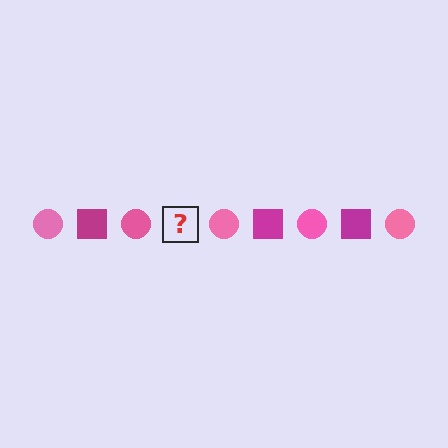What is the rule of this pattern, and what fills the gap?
The rule is that the pattern alternates between pink circle and magenta square. The gap should be filled with a magenta square.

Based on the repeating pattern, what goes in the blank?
The blank should be a magenta square.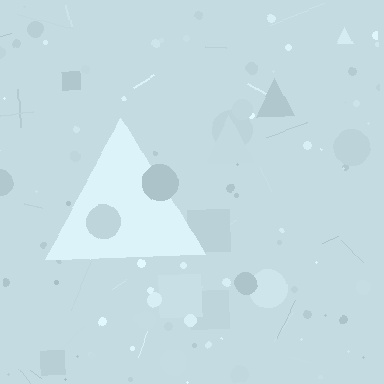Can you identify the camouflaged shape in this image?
The camouflaged shape is a triangle.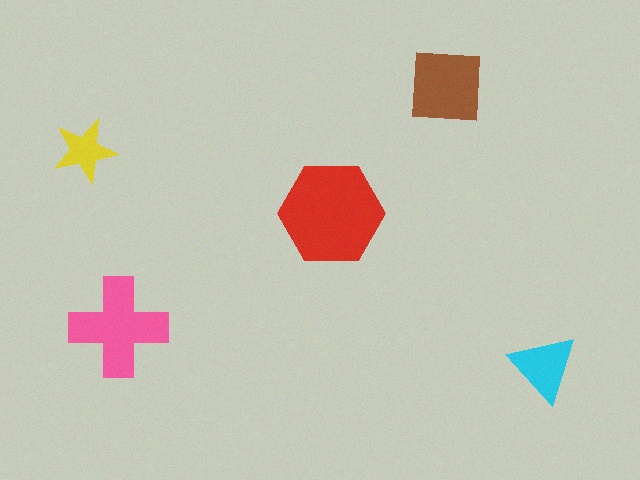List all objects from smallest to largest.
The yellow star, the cyan triangle, the brown square, the pink cross, the red hexagon.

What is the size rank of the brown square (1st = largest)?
3rd.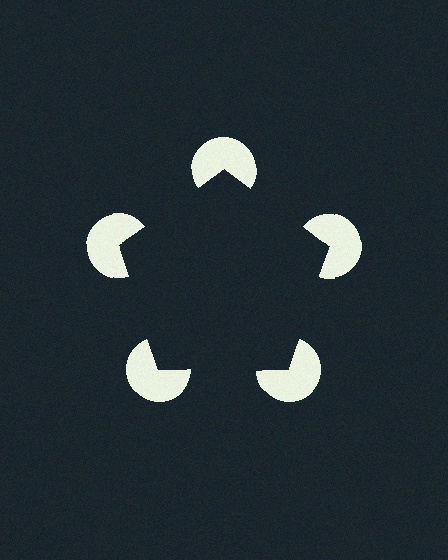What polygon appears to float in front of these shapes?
An illusory pentagon — its edges are inferred from the aligned wedge cuts in the pac-man discs, not physically drawn.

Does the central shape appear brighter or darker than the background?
It typically appears slightly darker than the background, even though no actual brightness change is drawn.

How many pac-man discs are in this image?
There are 5 — one at each vertex of the illusory pentagon.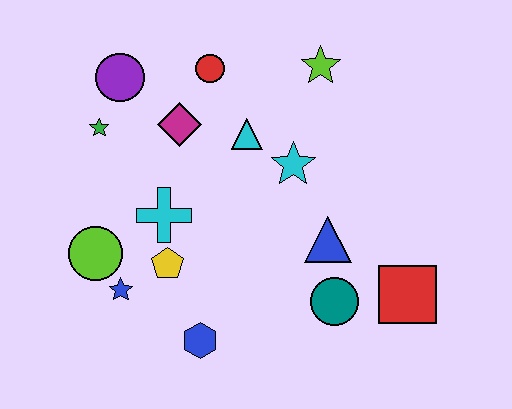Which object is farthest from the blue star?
The lime star is farthest from the blue star.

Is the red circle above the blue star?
Yes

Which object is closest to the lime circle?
The blue star is closest to the lime circle.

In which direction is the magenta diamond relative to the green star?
The magenta diamond is to the right of the green star.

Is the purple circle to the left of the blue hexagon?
Yes